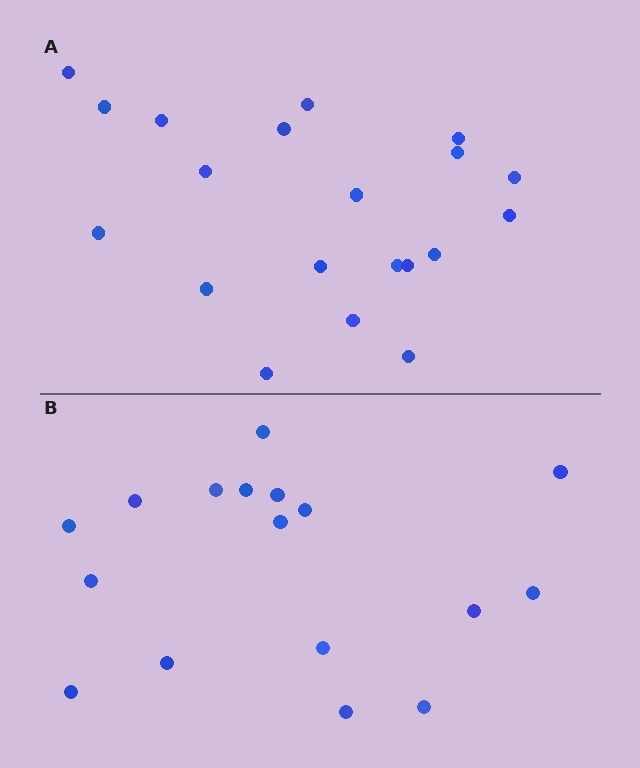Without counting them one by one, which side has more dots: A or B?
Region A (the top region) has more dots.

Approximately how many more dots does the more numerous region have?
Region A has just a few more — roughly 2 or 3 more dots than region B.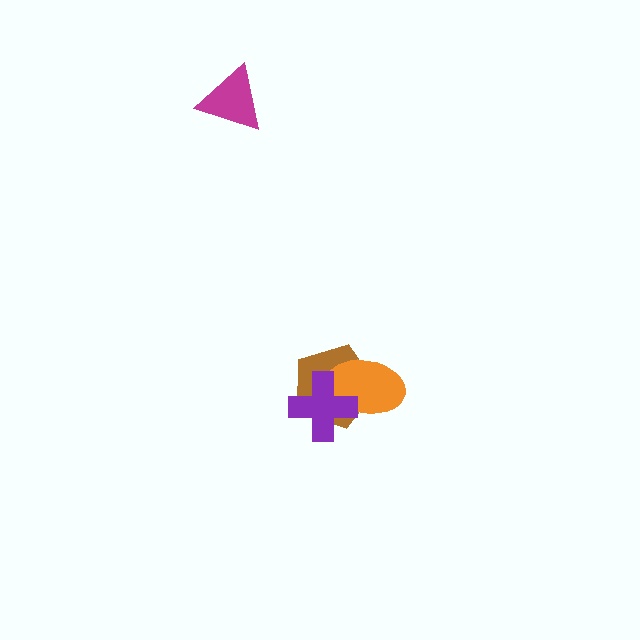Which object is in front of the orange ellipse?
The purple cross is in front of the orange ellipse.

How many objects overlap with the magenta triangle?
0 objects overlap with the magenta triangle.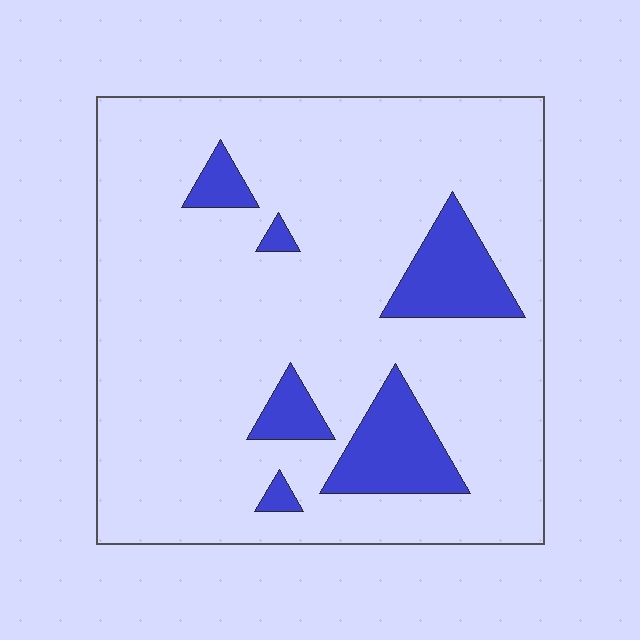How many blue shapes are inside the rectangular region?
6.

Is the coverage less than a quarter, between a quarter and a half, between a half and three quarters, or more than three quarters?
Less than a quarter.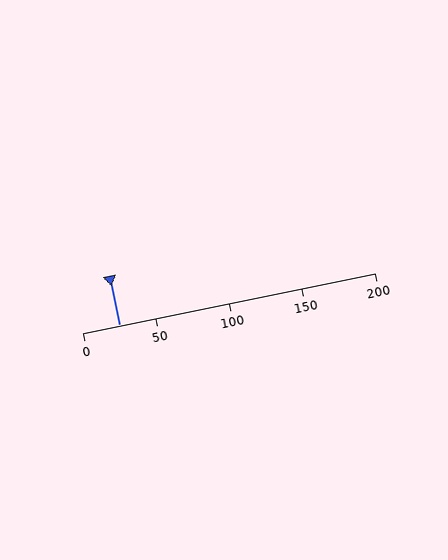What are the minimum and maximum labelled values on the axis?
The axis runs from 0 to 200.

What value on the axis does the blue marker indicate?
The marker indicates approximately 25.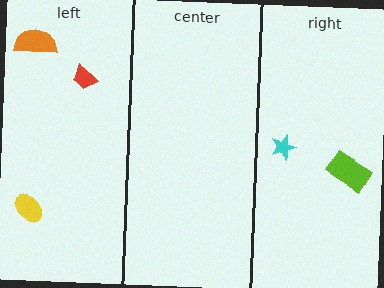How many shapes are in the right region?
2.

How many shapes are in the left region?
3.